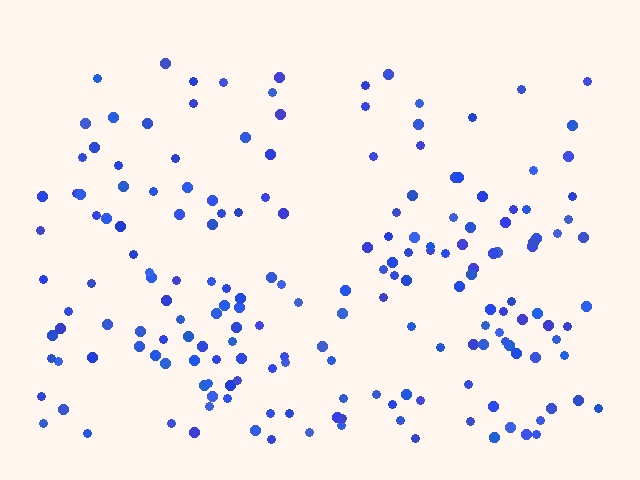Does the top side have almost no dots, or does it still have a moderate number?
Still a moderate number, just noticeably fewer than the bottom.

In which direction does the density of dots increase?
From top to bottom, with the bottom side densest.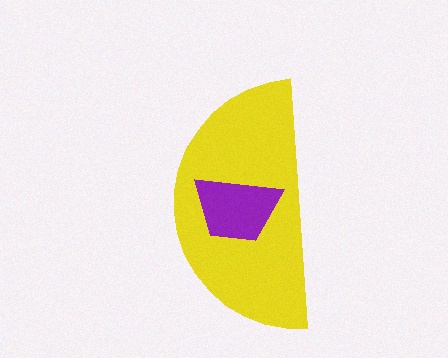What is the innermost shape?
The purple trapezoid.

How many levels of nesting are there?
2.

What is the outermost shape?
The yellow semicircle.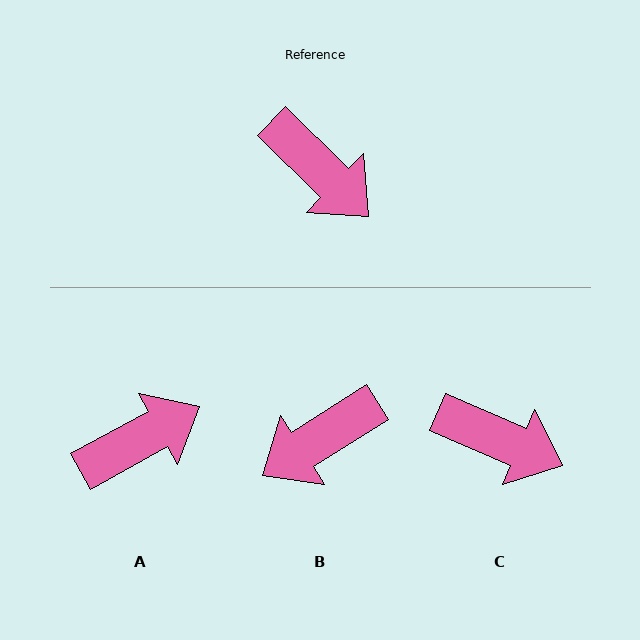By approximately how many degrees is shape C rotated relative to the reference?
Approximately 21 degrees counter-clockwise.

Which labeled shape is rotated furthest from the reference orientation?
B, about 103 degrees away.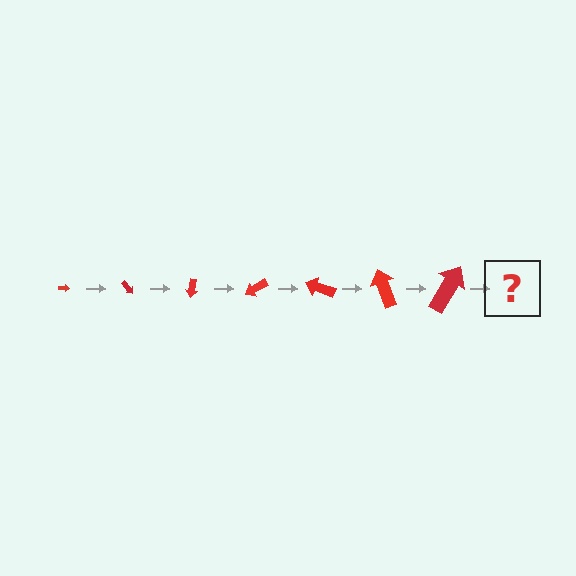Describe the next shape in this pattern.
It should be an arrow, larger than the previous one and rotated 350 degrees from the start.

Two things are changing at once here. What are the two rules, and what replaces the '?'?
The two rules are that the arrow grows larger each step and it rotates 50 degrees each step. The '?' should be an arrow, larger than the previous one and rotated 350 degrees from the start.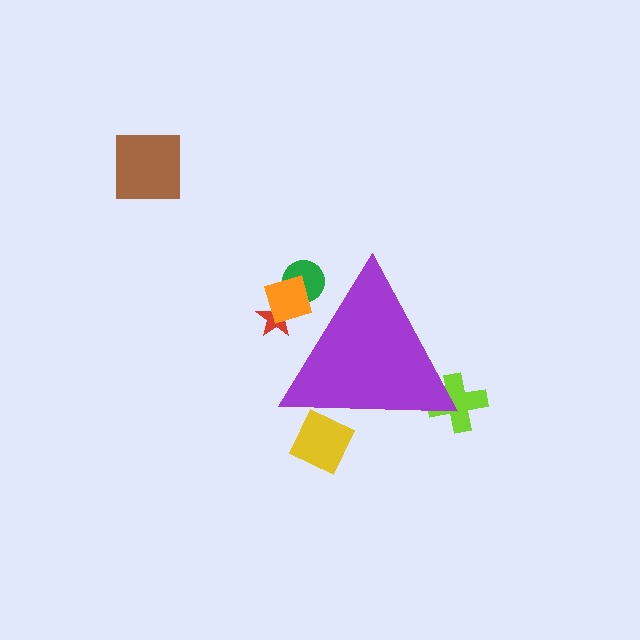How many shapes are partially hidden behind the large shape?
5 shapes are partially hidden.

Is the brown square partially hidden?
No, the brown square is fully visible.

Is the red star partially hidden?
Yes, the red star is partially hidden behind the purple triangle.